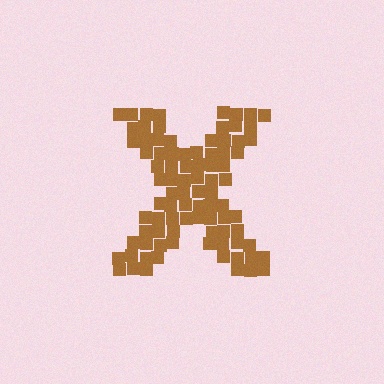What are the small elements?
The small elements are squares.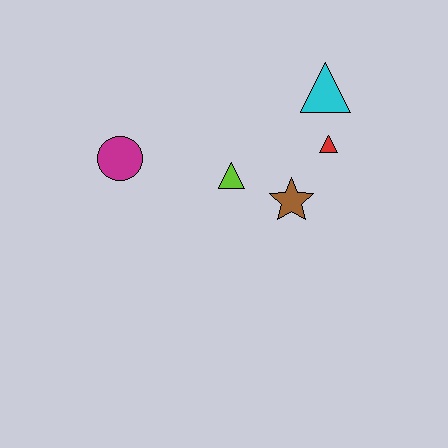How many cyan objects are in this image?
There is 1 cyan object.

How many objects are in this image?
There are 5 objects.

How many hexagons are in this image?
There are no hexagons.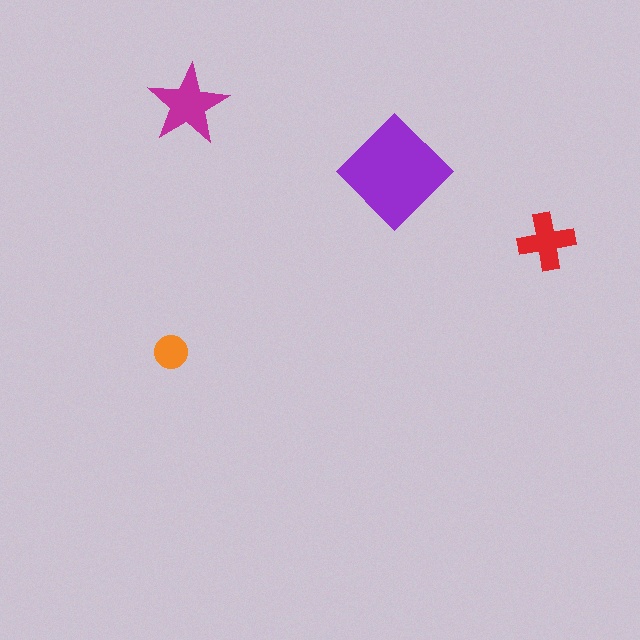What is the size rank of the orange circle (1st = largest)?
4th.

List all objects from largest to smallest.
The purple diamond, the magenta star, the red cross, the orange circle.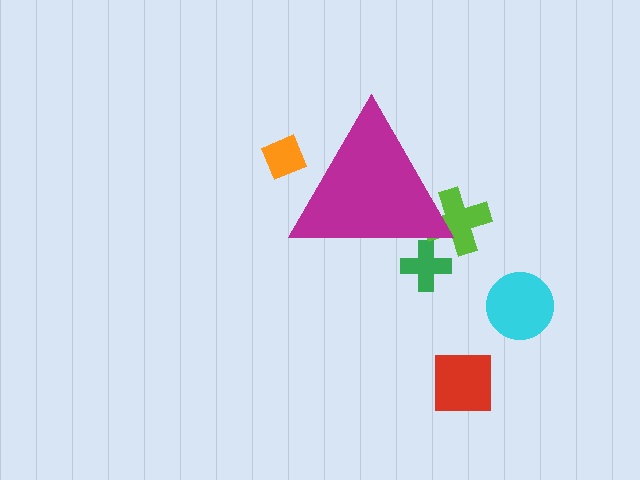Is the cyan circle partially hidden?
No, the cyan circle is fully visible.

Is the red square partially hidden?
No, the red square is fully visible.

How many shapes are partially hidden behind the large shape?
3 shapes are partially hidden.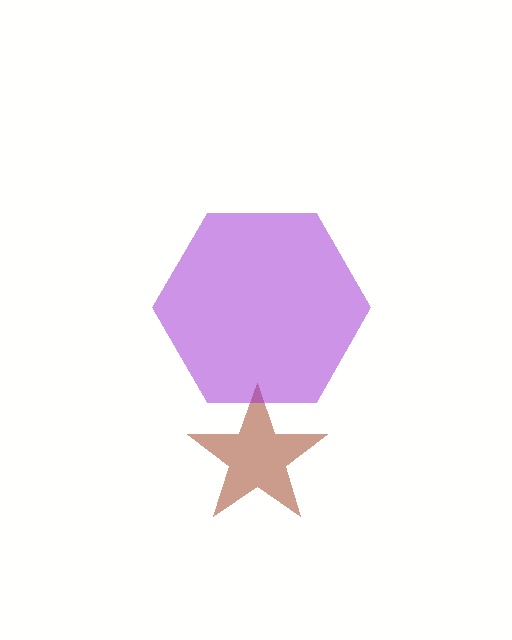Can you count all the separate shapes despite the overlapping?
Yes, there are 2 separate shapes.